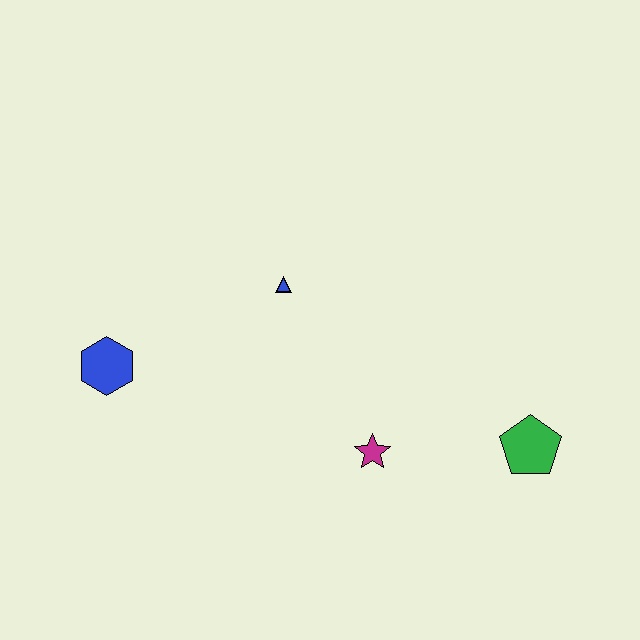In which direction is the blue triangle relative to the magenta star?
The blue triangle is above the magenta star.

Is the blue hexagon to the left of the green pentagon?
Yes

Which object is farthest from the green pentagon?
The blue hexagon is farthest from the green pentagon.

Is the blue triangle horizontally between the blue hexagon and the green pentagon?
Yes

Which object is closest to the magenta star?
The green pentagon is closest to the magenta star.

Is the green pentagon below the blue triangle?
Yes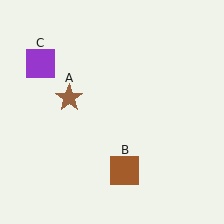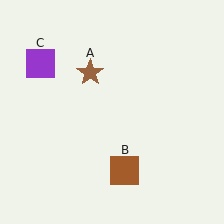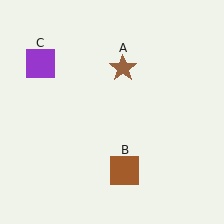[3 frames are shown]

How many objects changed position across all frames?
1 object changed position: brown star (object A).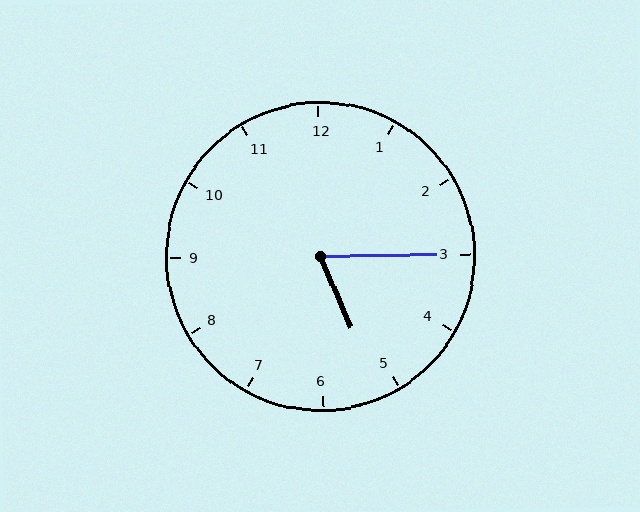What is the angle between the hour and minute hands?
Approximately 68 degrees.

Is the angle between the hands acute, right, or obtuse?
It is acute.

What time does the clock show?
5:15.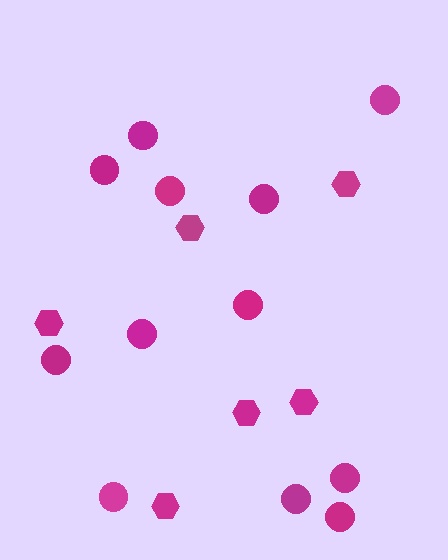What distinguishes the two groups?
There are 2 groups: one group of hexagons (6) and one group of circles (12).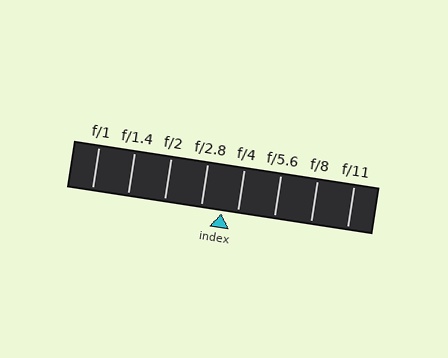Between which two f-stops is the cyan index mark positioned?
The index mark is between f/2.8 and f/4.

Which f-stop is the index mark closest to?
The index mark is closest to f/4.